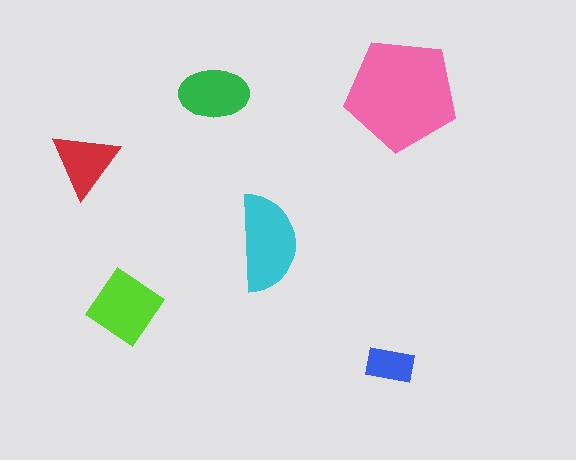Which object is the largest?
The pink pentagon.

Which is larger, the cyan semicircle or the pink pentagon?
The pink pentagon.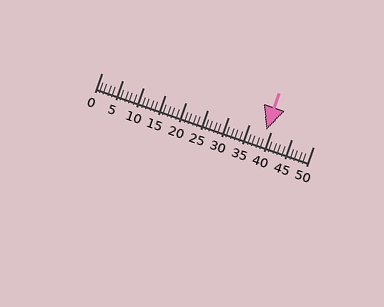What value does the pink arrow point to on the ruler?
The pink arrow points to approximately 39.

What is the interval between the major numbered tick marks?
The major tick marks are spaced 5 units apart.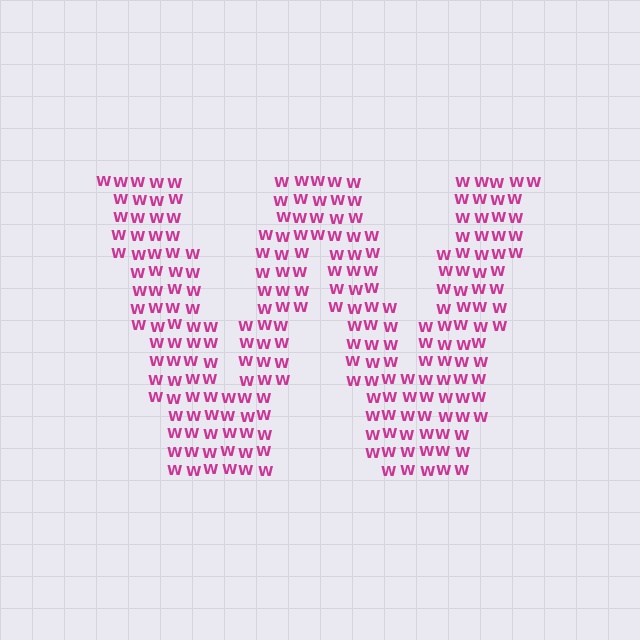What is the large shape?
The large shape is the letter W.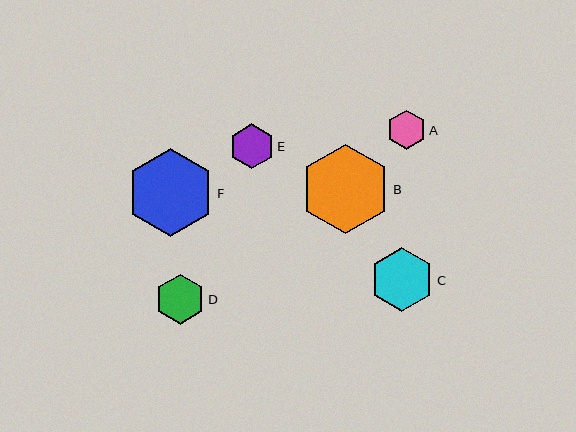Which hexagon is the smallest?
Hexagon A is the smallest with a size of approximately 39 pixels.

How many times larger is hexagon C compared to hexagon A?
Hexagon C is approximately 1.6 times the size of hexagon A.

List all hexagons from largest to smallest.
From largest to smallest: B, F, C, D, E, A.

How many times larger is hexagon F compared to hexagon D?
Hexagon F is approximately 1.7 times the size of hexagon D.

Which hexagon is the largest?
Hexagon B is the largest with a size of approximately 89 pixels.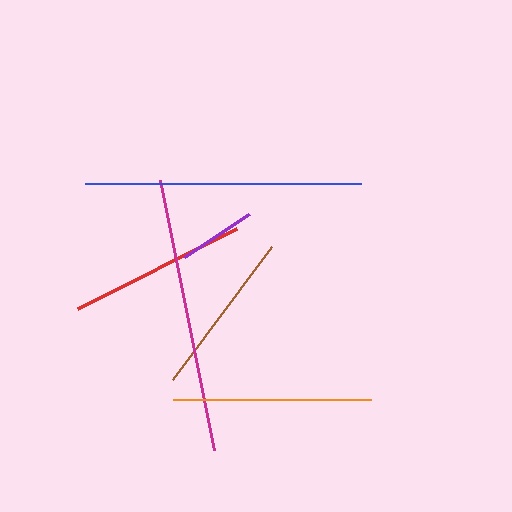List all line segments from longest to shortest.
From longest to shortest: blue, magenta, orange, red, brown, purple.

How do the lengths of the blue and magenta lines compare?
The blue and magenta lines are approximately the same length.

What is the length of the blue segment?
The blue segment is approximately 276 pixels long.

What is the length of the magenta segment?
The magenta segment is approximately 275 pixels long.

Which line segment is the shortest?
The purple line is the shortest at approximately 78 pixels.